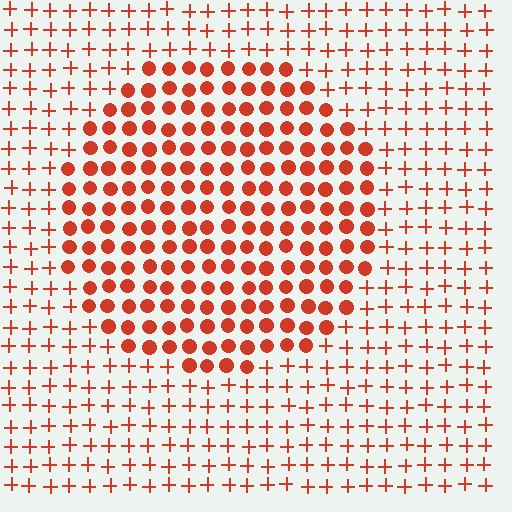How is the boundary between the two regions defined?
The boundary is defined by a change in element shape: circles inside vs. plus signs outside. All elements share the same color and spacing.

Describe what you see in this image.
The image is filled with small red elements arranged in a uniform grid. A circle-shaped region contains circles, while the surrounding area contains plus signs. The boundary is defined purely by the change in element shape.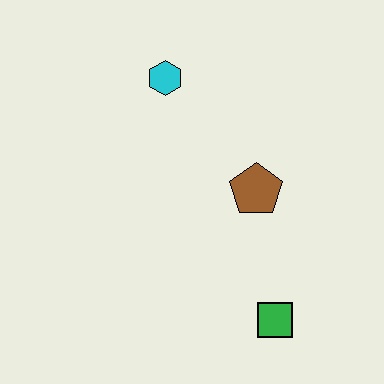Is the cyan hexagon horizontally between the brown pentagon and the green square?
No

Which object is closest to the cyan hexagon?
The brown pentagon is closest to the cyan hexagon.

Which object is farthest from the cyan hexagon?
The green square is farthest from the cyan hexagon.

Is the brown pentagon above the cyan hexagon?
No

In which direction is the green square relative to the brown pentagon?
The green square is below the brown pentagon.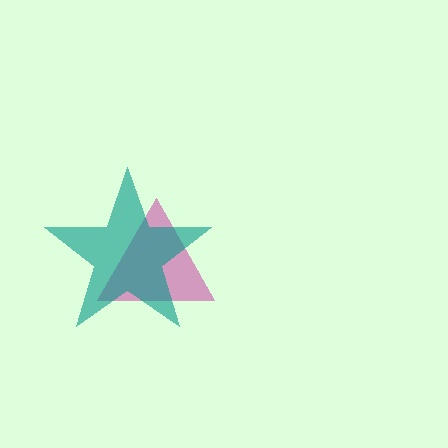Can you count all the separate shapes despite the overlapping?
Yes, there are 2 separate shapes.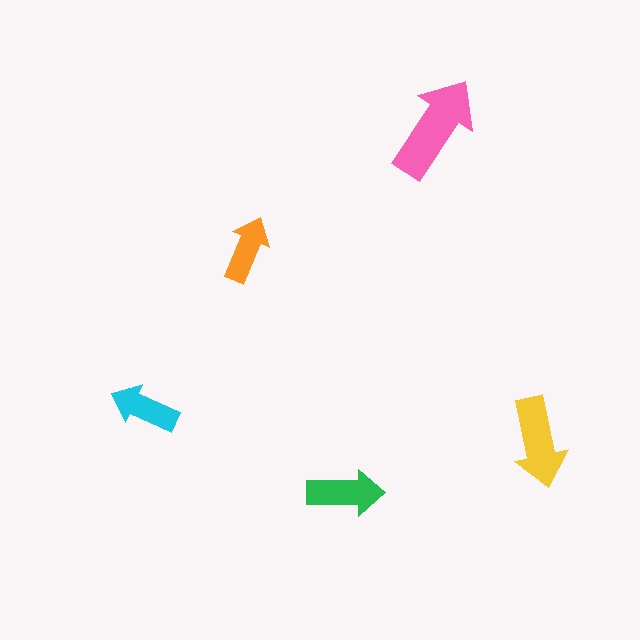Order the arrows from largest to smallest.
the pink one, the yellow one, the green one, the cyan one, the orange one.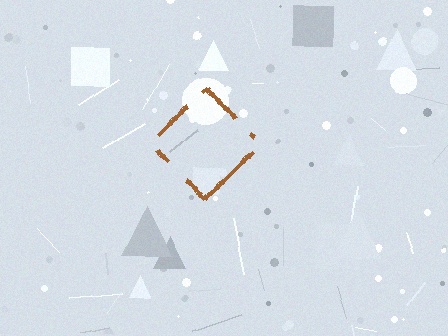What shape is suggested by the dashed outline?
The dashed outline suggests a diamond.